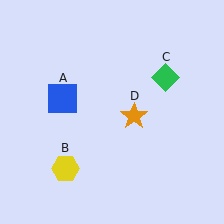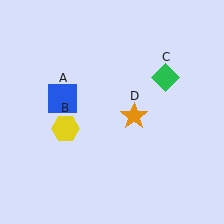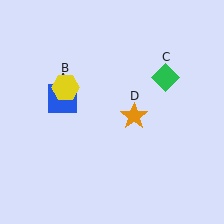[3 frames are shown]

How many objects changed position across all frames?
1 object changed position: yellow hexagon (object B).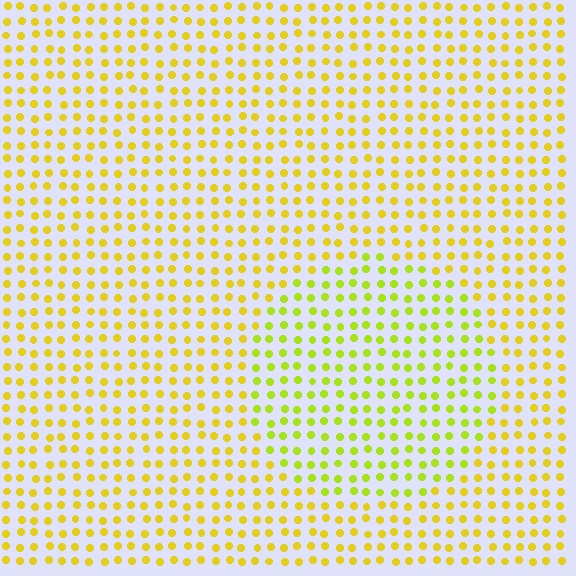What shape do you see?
I see a circle.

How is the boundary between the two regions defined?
The boundary is defined purely by a slight shift in hue (about 25 degrees). Spacing, size, and orientation are identical on both sides.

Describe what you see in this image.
The image is filled with small yellow elements in a uniform arrangement. A circle-shaped region is visible where the elements are tinted to a slightly different hue, forming a subtle color boundary.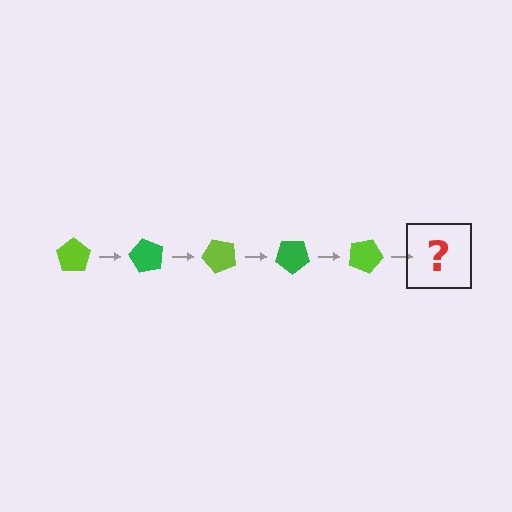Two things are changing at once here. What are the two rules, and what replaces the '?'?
The two rules are that it rotates 60 degrees each step and the color cycles through lime and green. The '?' should be a green pentagon, rotated 300 degrees from the start.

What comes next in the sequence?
The next element should be a green pentagon, rotated 300 degrees from the start.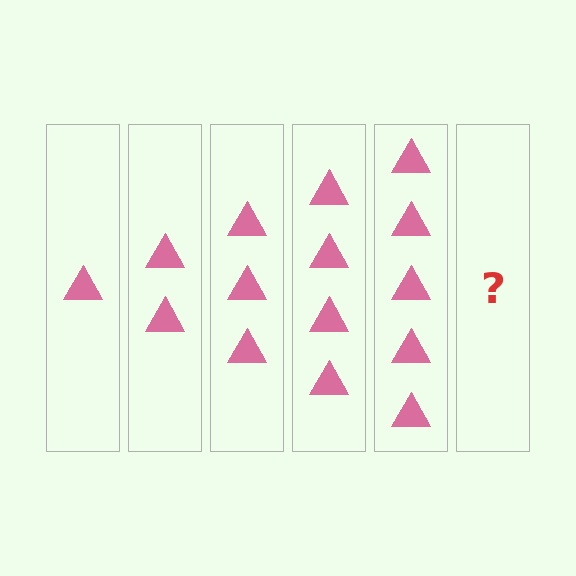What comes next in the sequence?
The next element should be 6 triangles.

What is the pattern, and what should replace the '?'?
The pattern is that each step adds one more triangle. The '?' should be 6 triangles.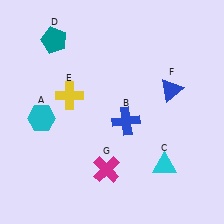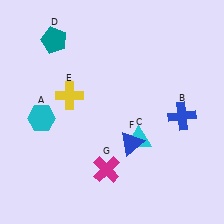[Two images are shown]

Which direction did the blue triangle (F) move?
The blue triangle (F) moved down.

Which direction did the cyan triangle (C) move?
The cyan triangle (C) moved up.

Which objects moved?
The objects that moved are: the blue cross (B), the cyan triangle (C), the blue triangle (F).